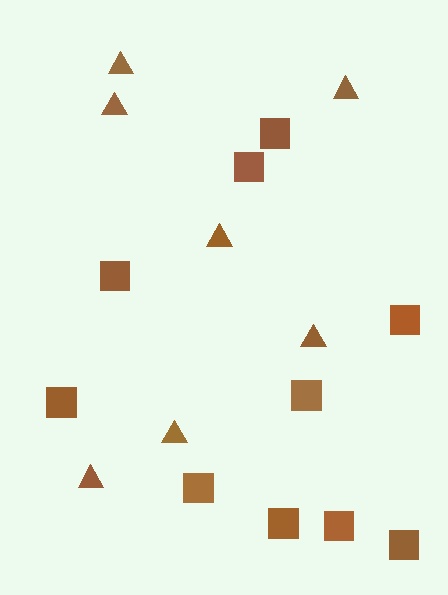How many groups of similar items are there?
There are 2 groups: one group of squares (10) and one group of triangles (7).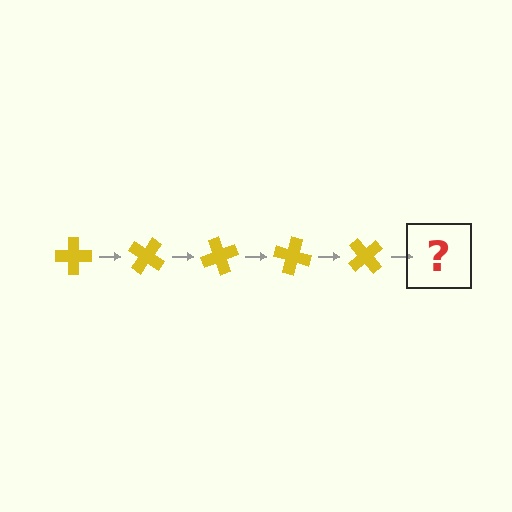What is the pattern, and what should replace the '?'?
The pattern is that the cross rotates 35 degrees each step. The '?' should be a yellow cross rotated 175 degrees.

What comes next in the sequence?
The next element should be a yellow cross rotated 175 degrees.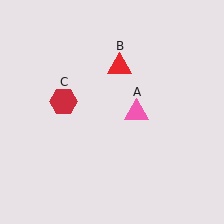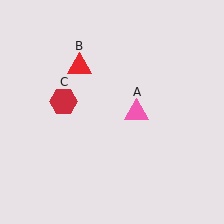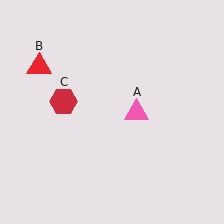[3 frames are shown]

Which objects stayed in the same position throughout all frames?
Pink triangle (object A) and red hexagon (object C) remained stationary.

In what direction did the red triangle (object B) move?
The red triangle (object B) moved left.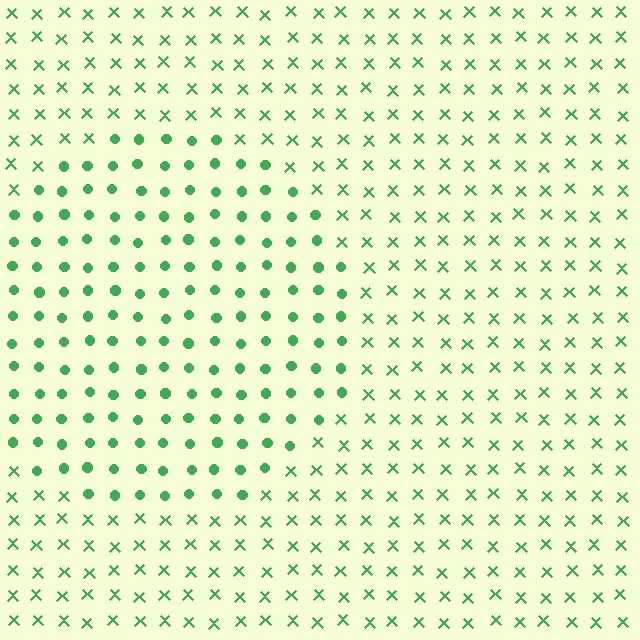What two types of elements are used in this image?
The image uses circles inside the circle region and X marks outside it.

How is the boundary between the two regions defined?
The boundary is defined by a change in element shape: circles inside vs. X marks outside. All elements share the same color and spacing.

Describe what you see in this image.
The image is filled with small green elements arranged in a uniform grid. A circle-shaped region contains circles, while the surrounding area contains X marks. The boundary is defined purely by the change in element shape.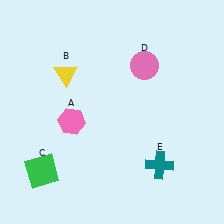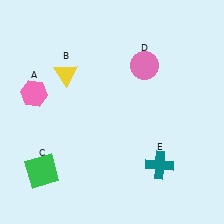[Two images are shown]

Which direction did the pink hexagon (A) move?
The pink hexagon (A) moved left.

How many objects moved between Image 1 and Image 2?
1 object moved between the two images.